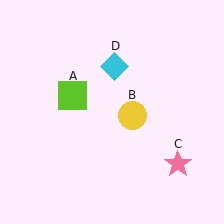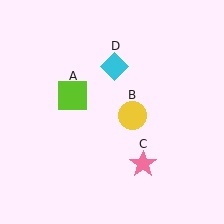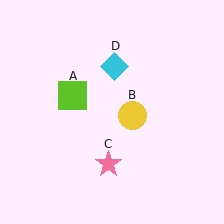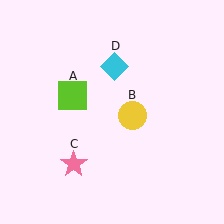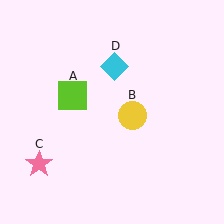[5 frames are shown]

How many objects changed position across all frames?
1 object changed position: pink star (object C).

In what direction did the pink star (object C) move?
The pink star (object C) moved left.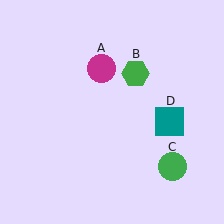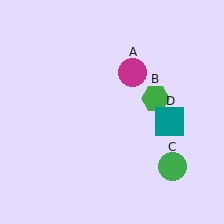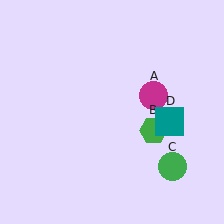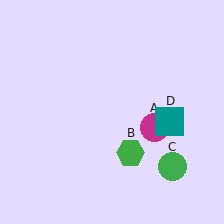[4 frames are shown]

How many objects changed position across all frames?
2 objects changed position: magenta circle (object A), green hexagon (object B).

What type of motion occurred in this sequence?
The magenta circle (object A), green hexagon (object B) rotated clockwise around the center of the scene.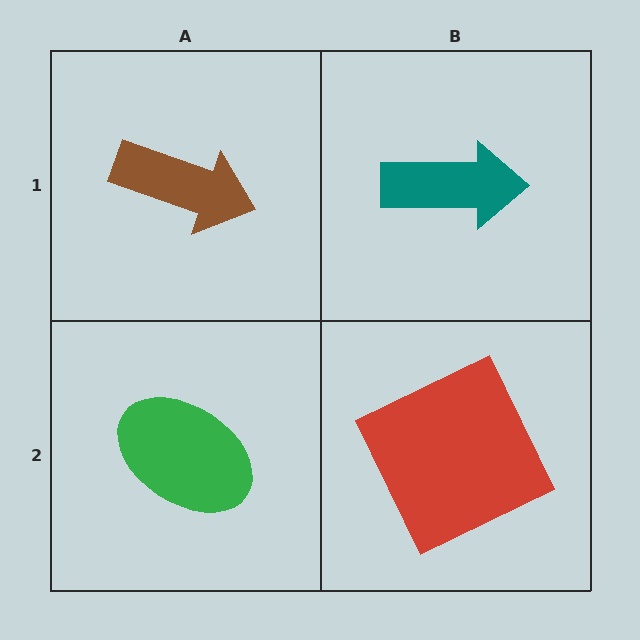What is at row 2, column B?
A red square.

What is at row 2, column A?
A green ellipse.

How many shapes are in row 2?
2 shapes.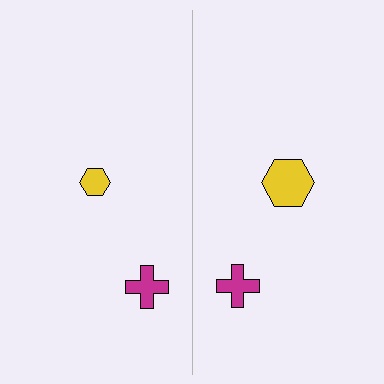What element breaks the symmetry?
The yellow hexagon on the right side has a different size than its mirror counterpart.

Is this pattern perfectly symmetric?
No, the pattern is not perfectly symmetric. The yellow hexagon on the right side has a different size than its mirror counterpart.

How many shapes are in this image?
There are 4 shapes in this image.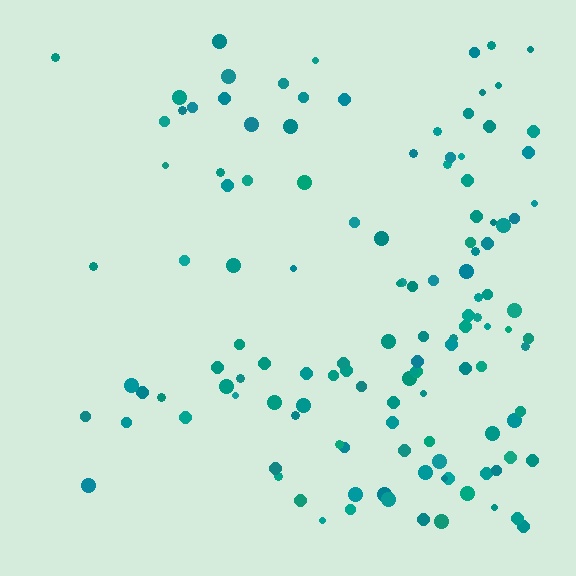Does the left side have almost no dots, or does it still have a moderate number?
Still a moderate number, just noticeably fewer than the right.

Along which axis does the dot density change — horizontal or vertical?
Horizontal.